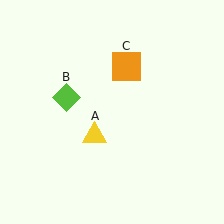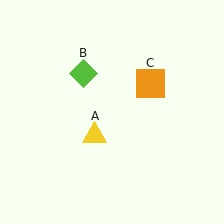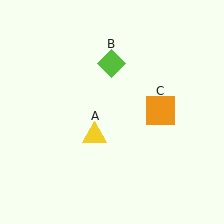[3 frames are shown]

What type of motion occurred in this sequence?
The lime diamond (object B), orange square (object C) rotated clockwise around the center of the scene.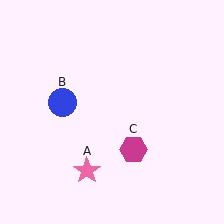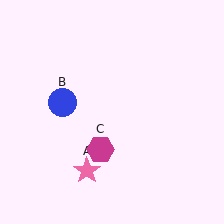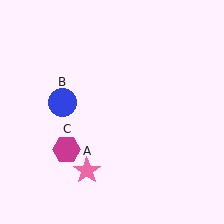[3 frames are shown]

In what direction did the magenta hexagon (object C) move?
The magenta hexagon (object C) moved left.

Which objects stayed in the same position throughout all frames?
Pink star (object A) and blue circle (object B) remained stationary.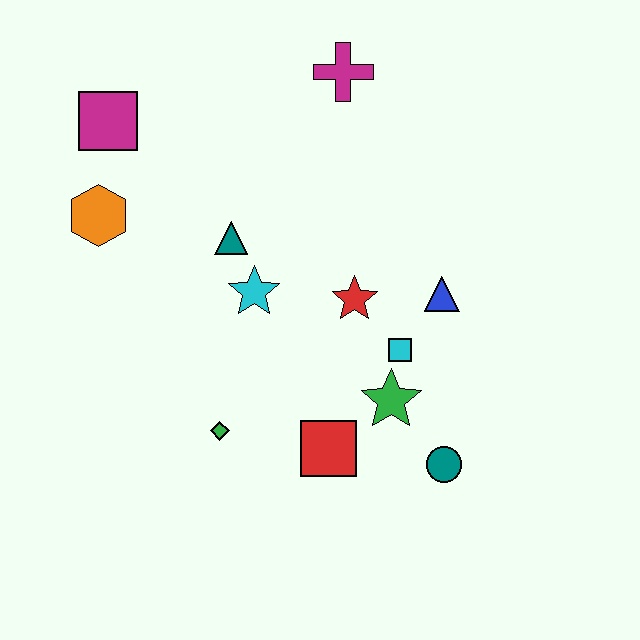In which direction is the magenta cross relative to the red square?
The magenta cross is above the red square.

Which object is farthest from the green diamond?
The magenta cross is farthest from the green diamond.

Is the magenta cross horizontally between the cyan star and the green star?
Yes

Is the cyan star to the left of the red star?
Yes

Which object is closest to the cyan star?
The teal triangle is closest to the cyan star.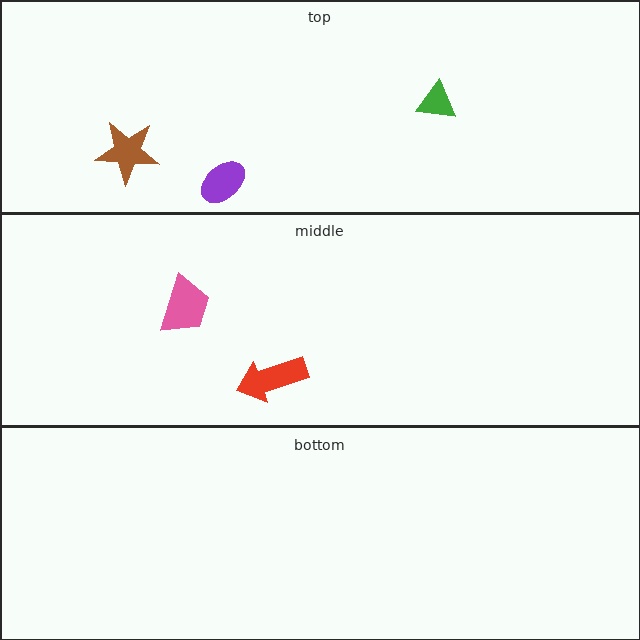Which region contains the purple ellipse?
The top region.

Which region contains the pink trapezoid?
The middle region.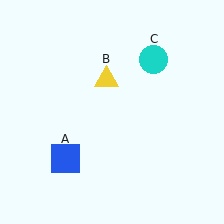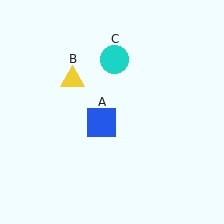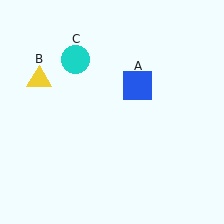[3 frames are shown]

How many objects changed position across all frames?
3 objects changed position: blue square (object A), yellow triangle (object B), cyan circle (object C).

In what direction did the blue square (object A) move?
The blue square (object A) moved up and to the right.